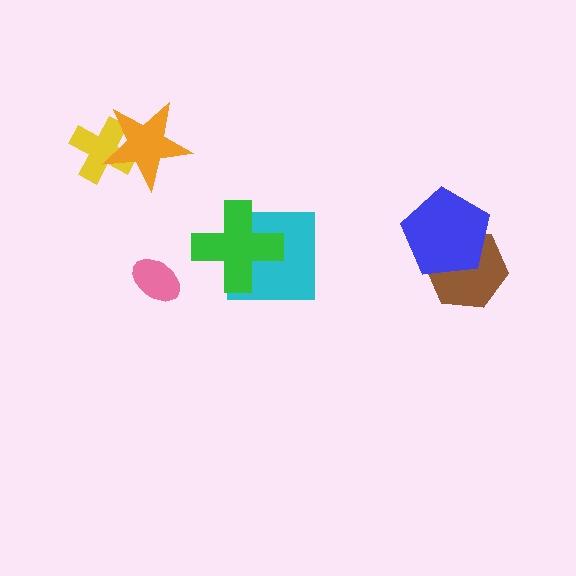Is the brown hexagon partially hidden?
Yes, it is partially covered by another shape.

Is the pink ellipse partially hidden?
No, no other shape covers it.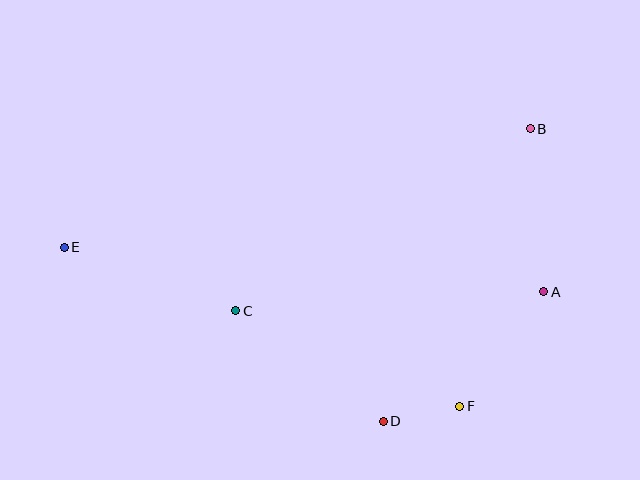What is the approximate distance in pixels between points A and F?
The distance between A and F is approximately 143 pixels.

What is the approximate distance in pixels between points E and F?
The distance between E and F is approximately 426 pixels.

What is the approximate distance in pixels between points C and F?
The distance between C and F is approximately 244 pixels.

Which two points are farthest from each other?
Points A and E are farthest from each other.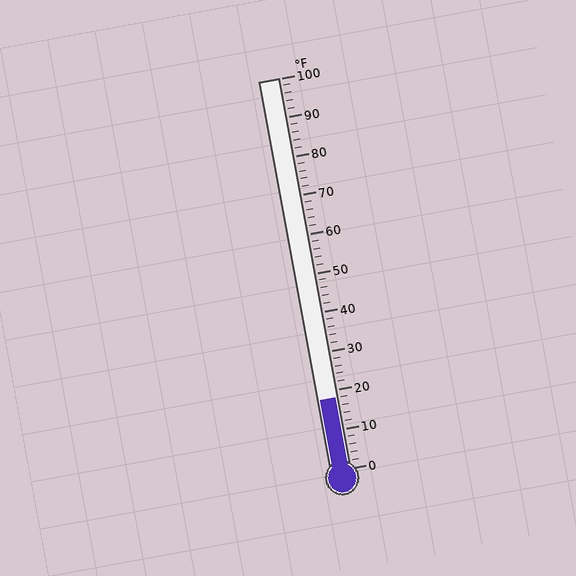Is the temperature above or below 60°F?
The temperature is below 60°F.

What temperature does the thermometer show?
The thermometer shows approximately 18°F.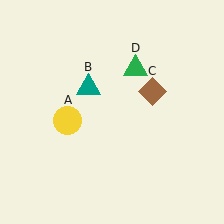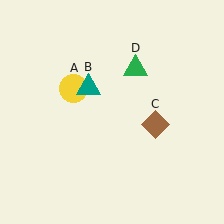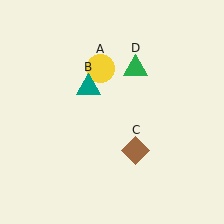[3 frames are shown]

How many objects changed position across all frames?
2 objects changed position: yellow circle (object A), brown diamond (object C).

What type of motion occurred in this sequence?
The yellow circle (object A), brown diamond (object C) rotated clockwise around the center of the scene.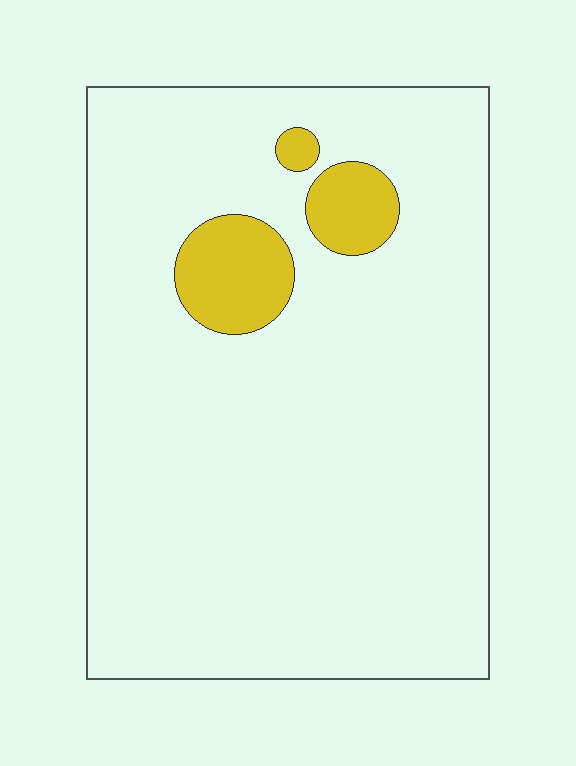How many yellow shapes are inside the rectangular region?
3.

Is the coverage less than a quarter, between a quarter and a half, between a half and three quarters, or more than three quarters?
Less than a quarter.